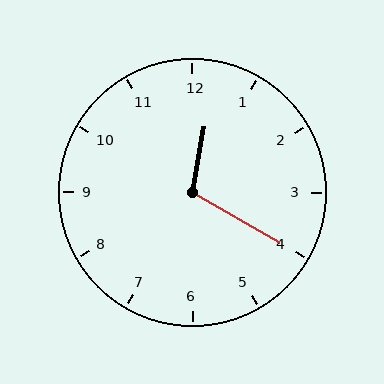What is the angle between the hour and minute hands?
Approximately 110 degrees.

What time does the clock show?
12:20.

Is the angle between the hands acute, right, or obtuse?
It is obtuse.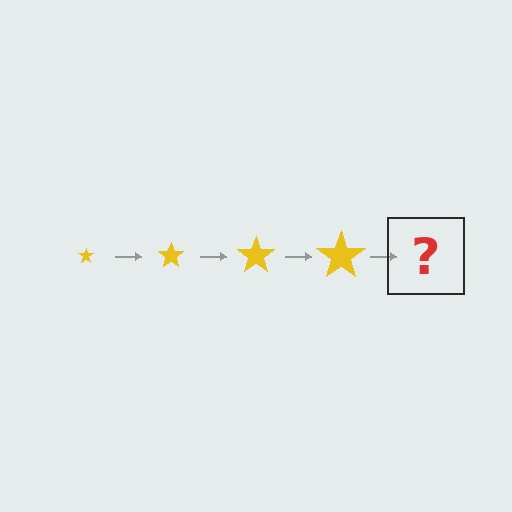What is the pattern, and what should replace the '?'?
The pattern is that the star gets progressively larger each step. The '?' should be a yellow star, larger than the previous one.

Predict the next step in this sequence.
The next step is a yellow star, larger than the previous one.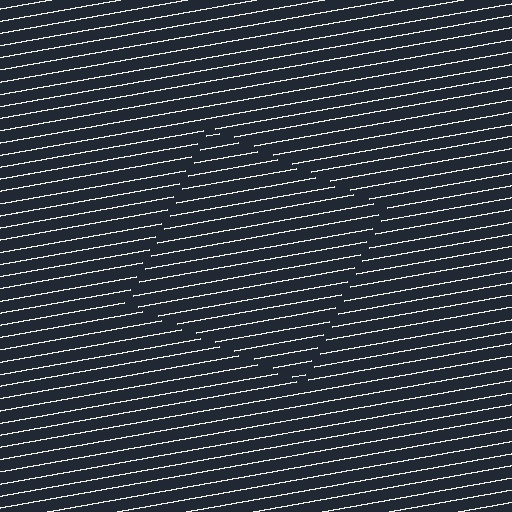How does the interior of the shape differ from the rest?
The interior of the shape contains the same grating, shifted by half a period — the contour is defined by the phase discontinuity where line-ends from the inner and outer gratings abut.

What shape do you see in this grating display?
An illusory square. The interior of the shape contains the same grating, shifted by half a period — the contour is defined by the phase discontinuity where line-ends from the inner and outer gratings abut.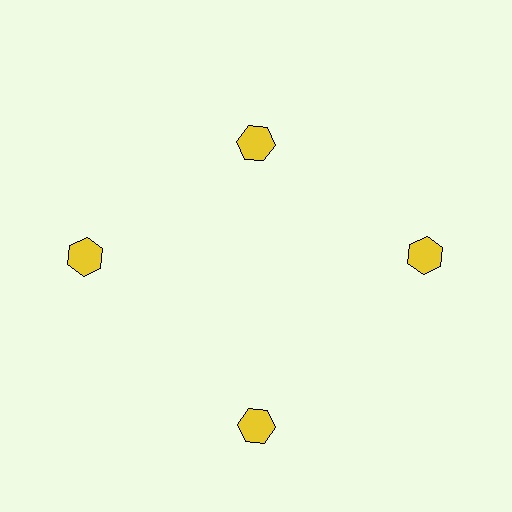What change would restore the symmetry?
The symmetry would be restored by moving it outward, back onto the ring so that all 4 hexagons sit at equal angles and equal distance from the center.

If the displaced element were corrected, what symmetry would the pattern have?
It would have 4-fold rotational symmetry — the pattern would map onto itself every 90 degrees.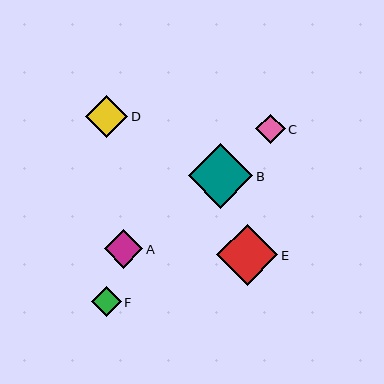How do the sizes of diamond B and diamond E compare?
Diamond B and diamond E are approximately the same size.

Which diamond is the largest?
Diamond B is the largest with a size of approximately 64 pixels.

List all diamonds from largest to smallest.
From largest to smallest: B, E, D, A, F, C.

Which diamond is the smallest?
Diamond C is the smallest with a size of approximately 29 pixels.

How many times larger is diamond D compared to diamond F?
Diamond D is approximately 1.4 times the size of diamond F.